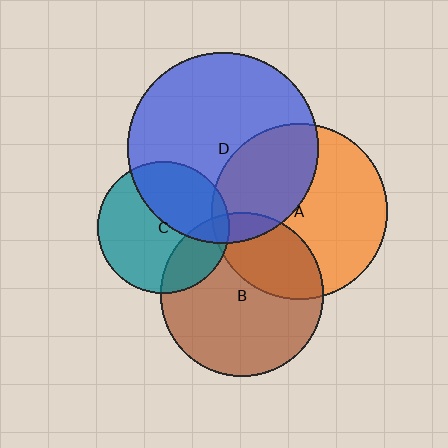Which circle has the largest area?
Circle D (blue).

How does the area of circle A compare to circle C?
Approximately 1.8 times.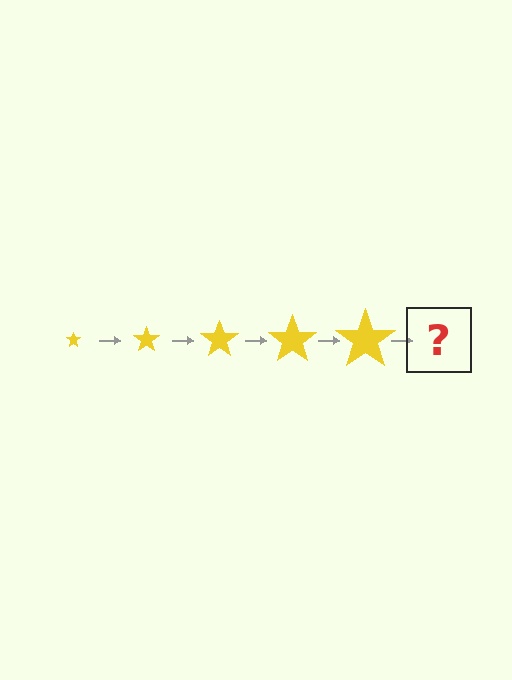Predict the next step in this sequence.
The next step is a yellow star, larger than the previous one.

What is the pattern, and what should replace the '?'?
The pattern is that the star gets progressively larger each step. The '?' should be a yellow star, larger than the previous one.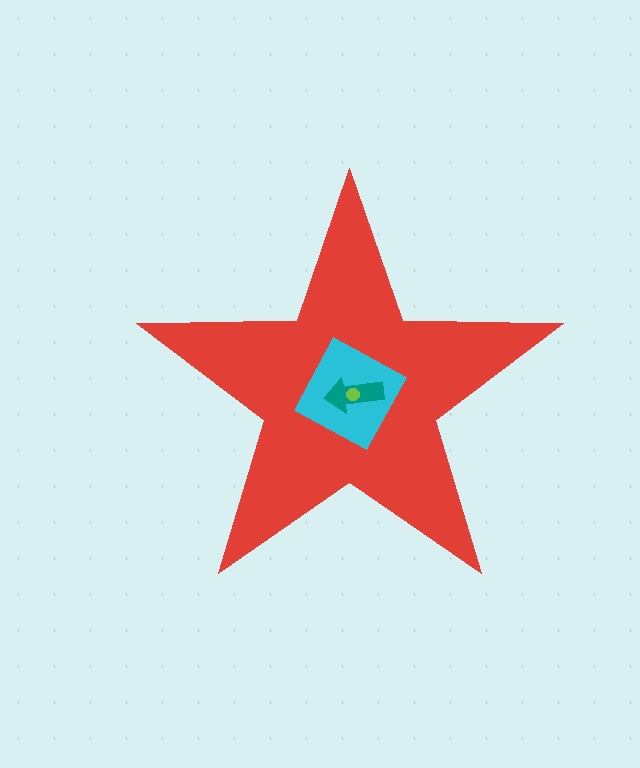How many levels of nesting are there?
4.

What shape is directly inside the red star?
The cyan square.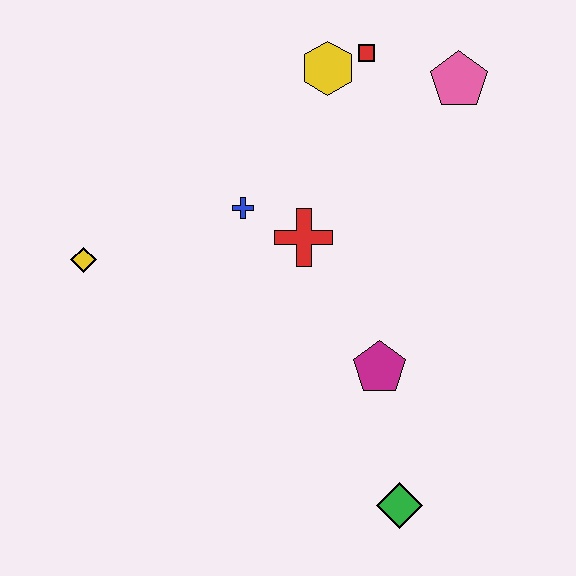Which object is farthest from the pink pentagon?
The green diamond is farthest from the pink pentagon.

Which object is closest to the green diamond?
The magenta pentagon is closest to the green diamond.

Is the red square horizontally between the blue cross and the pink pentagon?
Yes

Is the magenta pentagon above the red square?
No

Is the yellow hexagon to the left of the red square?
Yes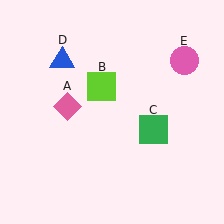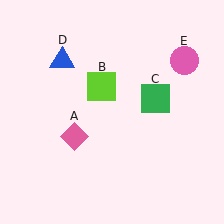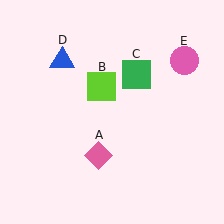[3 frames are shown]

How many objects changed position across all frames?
2 objects changed position: pink diamond (object A), green square (object C).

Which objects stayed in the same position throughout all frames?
Lime square (object B) and blue triangle (object D) and pink circle (object E) remained stationary.